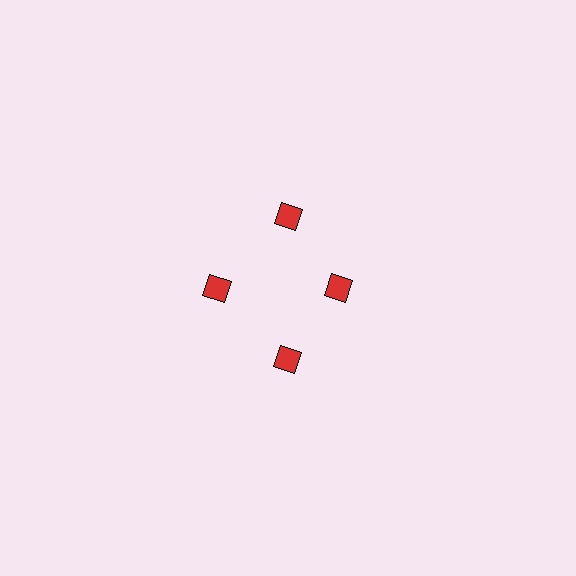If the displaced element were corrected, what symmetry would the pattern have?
It would have 4-fold rotational symmetry — the pattern would map onto itself every 90 degrees.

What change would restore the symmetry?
The symmetry would be restored by moving it outward, back onto the ring so that all 4 diamonds sit at equal angles and equal distance from the center.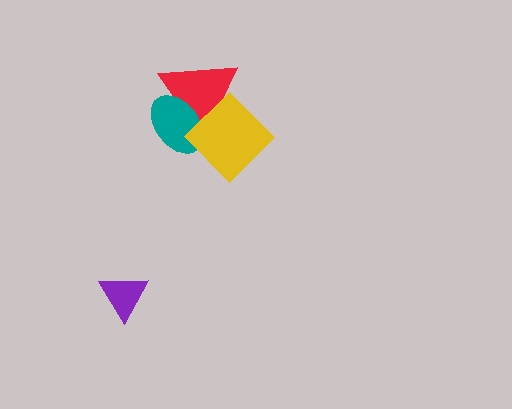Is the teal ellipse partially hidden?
Yes, it is partially covered by another shape.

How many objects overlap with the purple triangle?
0 objects overlap with the purple triangle.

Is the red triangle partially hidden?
Yes, it is partially covered by another shape.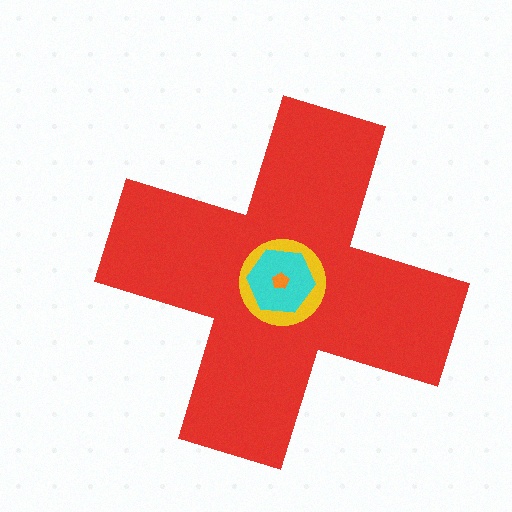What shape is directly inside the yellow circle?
The cyan hexagon.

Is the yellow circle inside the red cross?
Yes.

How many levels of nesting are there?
4.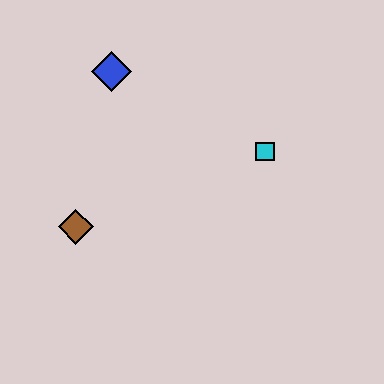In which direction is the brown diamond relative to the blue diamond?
The brown diamond is below the blue diamond.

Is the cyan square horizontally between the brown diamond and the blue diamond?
No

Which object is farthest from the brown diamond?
The cyan square is farthest from the brown diamond.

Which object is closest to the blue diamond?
The brown diamond is closest to the blue diamond.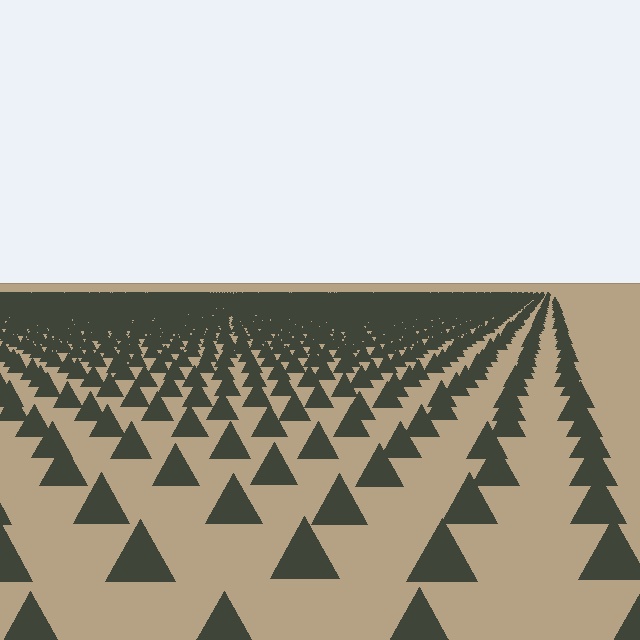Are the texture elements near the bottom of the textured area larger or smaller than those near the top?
Larger. Near the bottom, elements are closer to the viewer and appear at a bigger on-screen size.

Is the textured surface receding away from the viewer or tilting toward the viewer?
The surface is receding away from the viewer. Texture elements get smaller and denser toward the top.